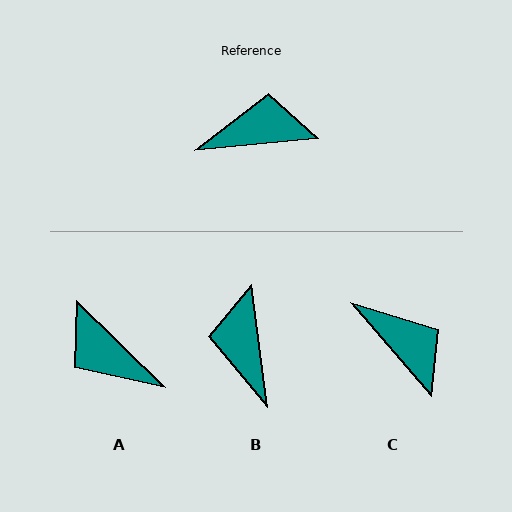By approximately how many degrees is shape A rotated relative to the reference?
Approximately 130 degrees counter-clockwise.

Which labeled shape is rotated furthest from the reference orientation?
A, about 130 degrees away.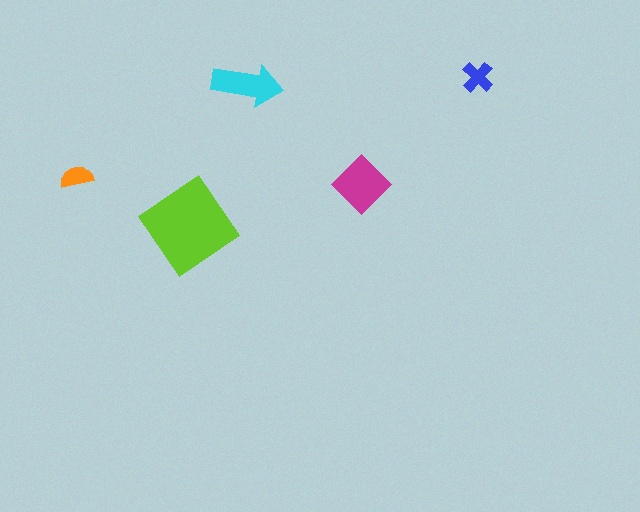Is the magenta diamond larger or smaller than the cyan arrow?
Larger.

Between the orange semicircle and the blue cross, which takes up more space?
The blue cross.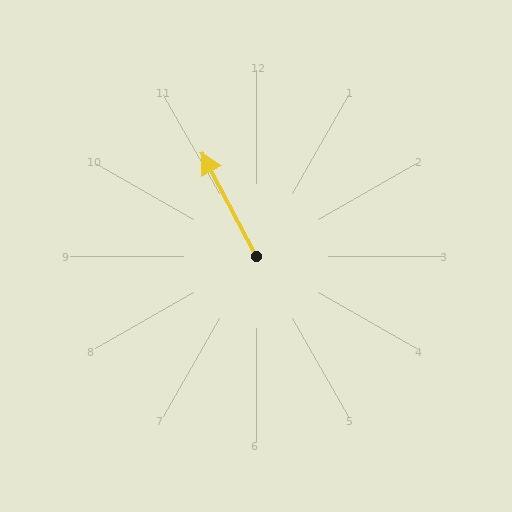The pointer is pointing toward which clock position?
Roughly 11 o'clock.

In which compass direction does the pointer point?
Northwest.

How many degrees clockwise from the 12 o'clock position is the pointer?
Approximately 332 degrees.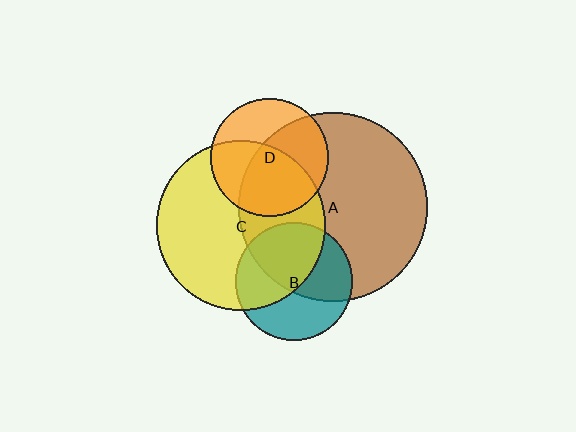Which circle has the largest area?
Circle A (brown).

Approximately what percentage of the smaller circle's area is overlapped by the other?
Approximately 40%.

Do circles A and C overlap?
Yes.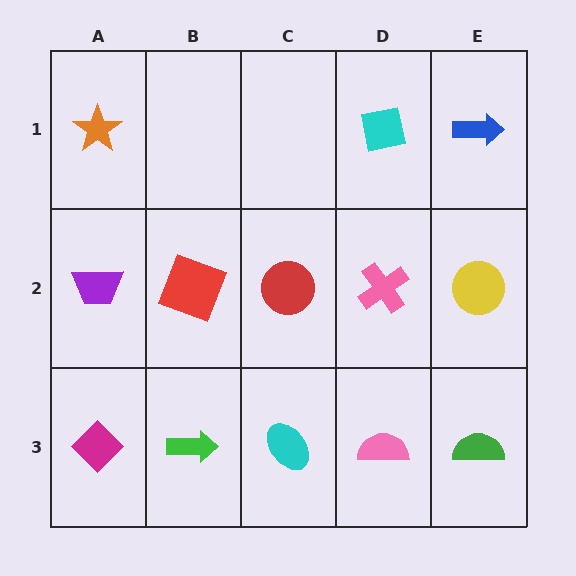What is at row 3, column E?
A green semicircle.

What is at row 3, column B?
A green arrow.